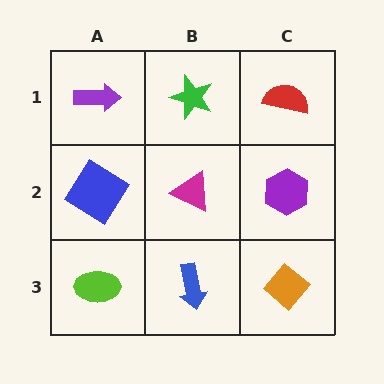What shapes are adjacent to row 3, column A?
A blue diamond (row 2, column A), a blue arrow (row 3, column B).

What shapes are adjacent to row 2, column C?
A red semicircle (row 1, column C), an orange diamond (row 3, column C), a magenta triangle (row 2, column B).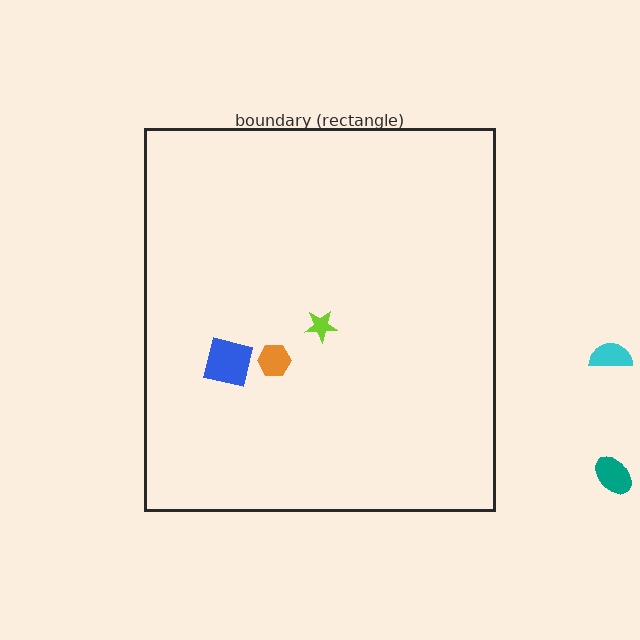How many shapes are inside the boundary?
3 inside, 2 outside.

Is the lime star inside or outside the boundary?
Inside.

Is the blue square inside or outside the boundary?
Inside.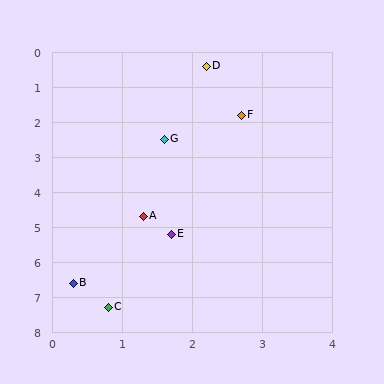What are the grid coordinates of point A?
Point A is at approximately (1.3, 4.7).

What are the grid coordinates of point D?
Point D is at approximately (2.2, 0.4).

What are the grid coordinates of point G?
Point G is at approximately (1.6, 2.5).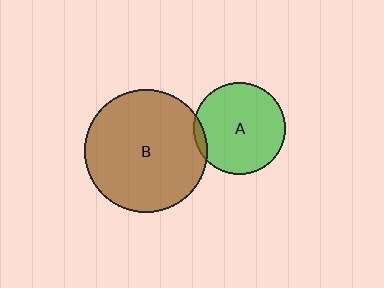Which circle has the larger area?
Circle B (brown).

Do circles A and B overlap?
Yes.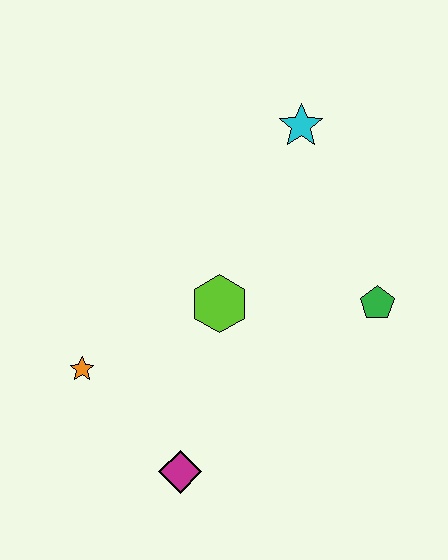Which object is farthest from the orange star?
The cyan star is farthest from the orange star.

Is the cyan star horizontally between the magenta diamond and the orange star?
No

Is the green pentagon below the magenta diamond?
No